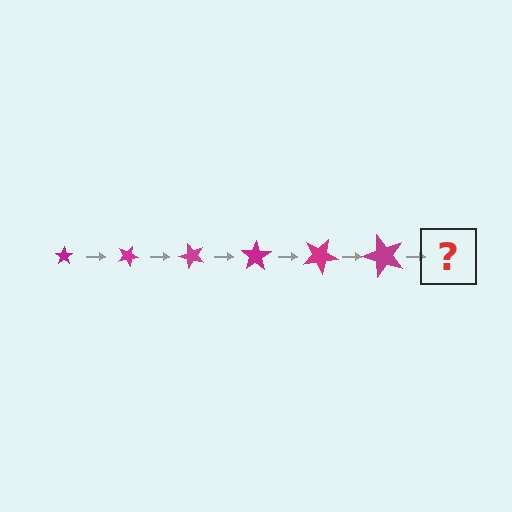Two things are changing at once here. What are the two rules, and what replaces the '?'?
The two rules are that the star grows larger each step and it rotates 25 degrees each step. The '?' should be a star, larger than the previous one and rotated 150 degrees from the start.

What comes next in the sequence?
The next element should be a star, larger than the previous one and rotated 150 degrees from the start.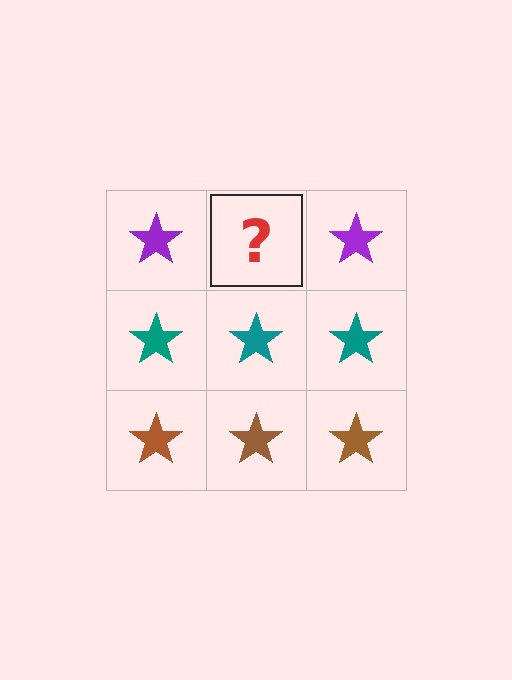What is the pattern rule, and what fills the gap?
The rule is that each row has a consistent color. The gap should be filled with a purple star.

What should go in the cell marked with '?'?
The missing cell should contain a purple star.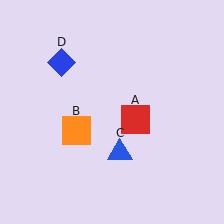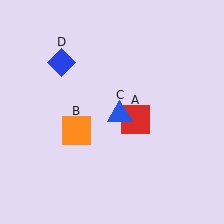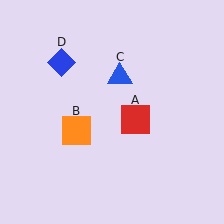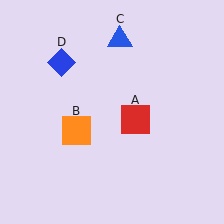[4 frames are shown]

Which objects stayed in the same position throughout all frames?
Red square (object A) and orange square (object B) and blue diamond (object D) remained stationary.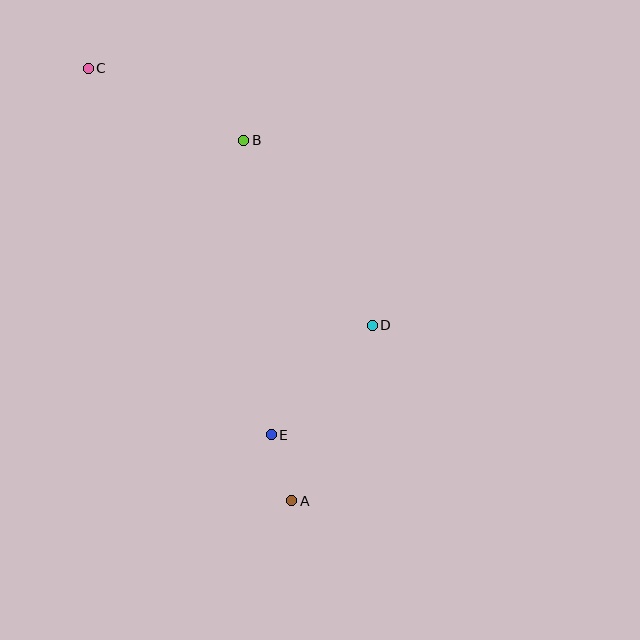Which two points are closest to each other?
Points A and E are closest to each other.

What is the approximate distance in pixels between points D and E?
The distance between D and E is approximately 149 pixels.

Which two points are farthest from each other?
Points A and C are farthest from each other.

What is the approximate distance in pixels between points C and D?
The distance between C and D is approximately 383 pixels.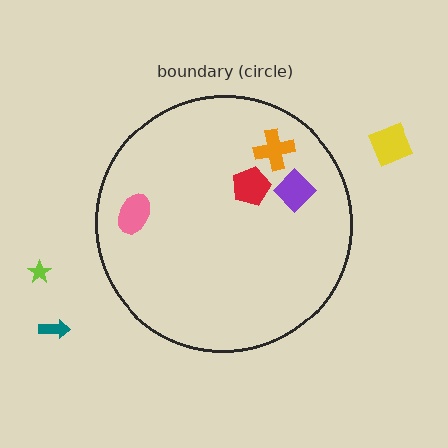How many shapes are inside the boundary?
4 inside, 3 outside.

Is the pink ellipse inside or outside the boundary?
Inside.